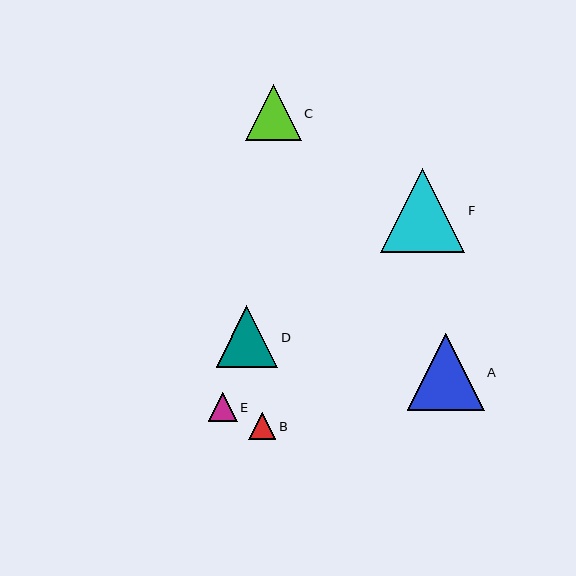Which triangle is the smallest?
Triangle B is the smallest with a size of approximately 27 pixels.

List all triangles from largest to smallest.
From largest to smallest: F, A, D, C, E, B.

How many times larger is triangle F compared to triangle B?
Triangle F is approximately 3.1 times the size of triangle B.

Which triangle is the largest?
Triangle F is the largest with a size of approximately 84 pixels.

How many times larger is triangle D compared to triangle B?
Triangle D is approximately 2.3 times the size of triangle B.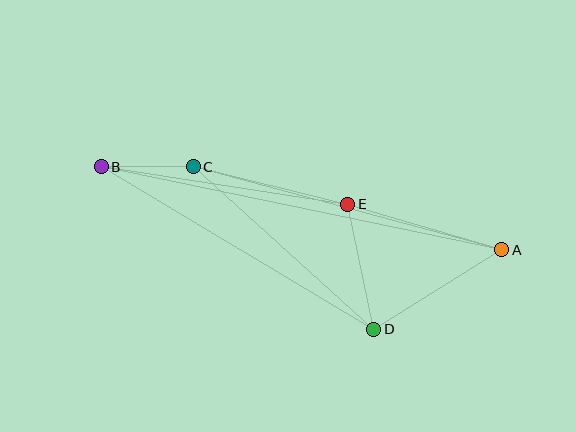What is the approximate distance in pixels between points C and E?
The distance between C and E is approximately 159 pixels.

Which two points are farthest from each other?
Points A and B are farthest from each other.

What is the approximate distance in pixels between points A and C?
The distance between A and C is approximately 319 pixels.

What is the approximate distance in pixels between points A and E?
The distance between A and E is approximately 160 pixels.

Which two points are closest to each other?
Points B and C are closest to each other.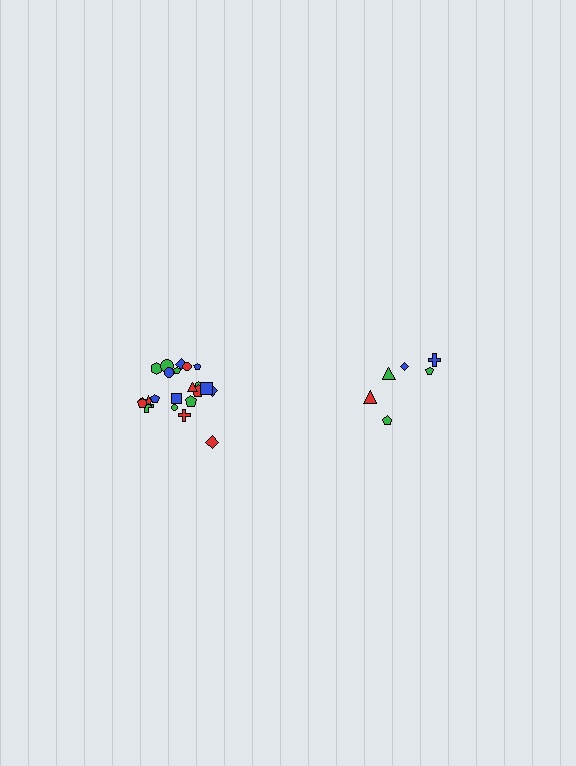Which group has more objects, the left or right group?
The left group.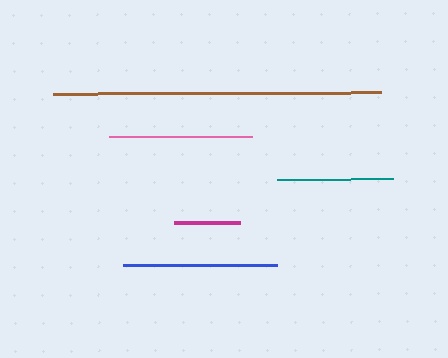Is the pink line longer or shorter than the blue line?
The blue line is longer than the pink line.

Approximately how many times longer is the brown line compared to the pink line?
The brown line is approximately 2.3 times the length of the pink line.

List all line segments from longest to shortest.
From longest to shortest: brown, blue, pink, teal, magenta.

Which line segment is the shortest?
The magenta line is the shortest at approximately 66 pixels.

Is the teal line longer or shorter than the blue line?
The blue line is longer than the teal line.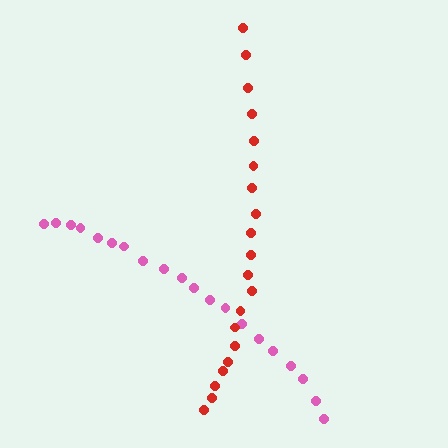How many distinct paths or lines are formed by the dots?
There are 2 distinct paths.